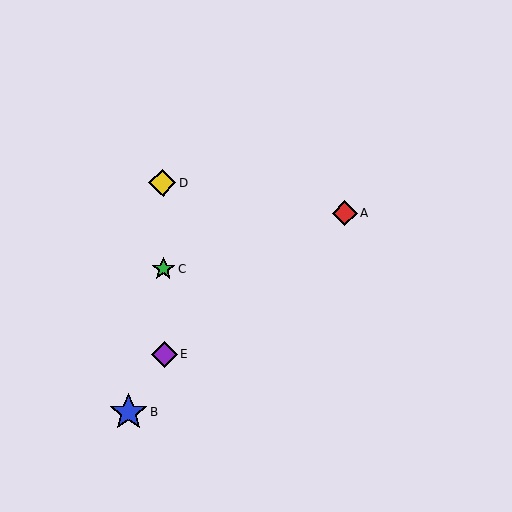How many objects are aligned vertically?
3 objects (C, D, E) are aligned vertically.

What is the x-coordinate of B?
Object B is at x≈129.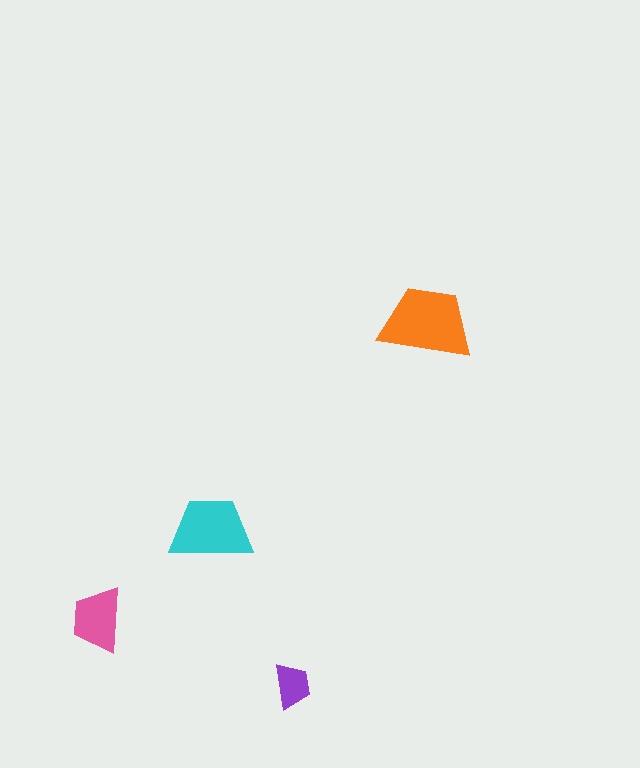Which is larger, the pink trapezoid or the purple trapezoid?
The pink one.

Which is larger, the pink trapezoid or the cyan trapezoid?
The cyan one.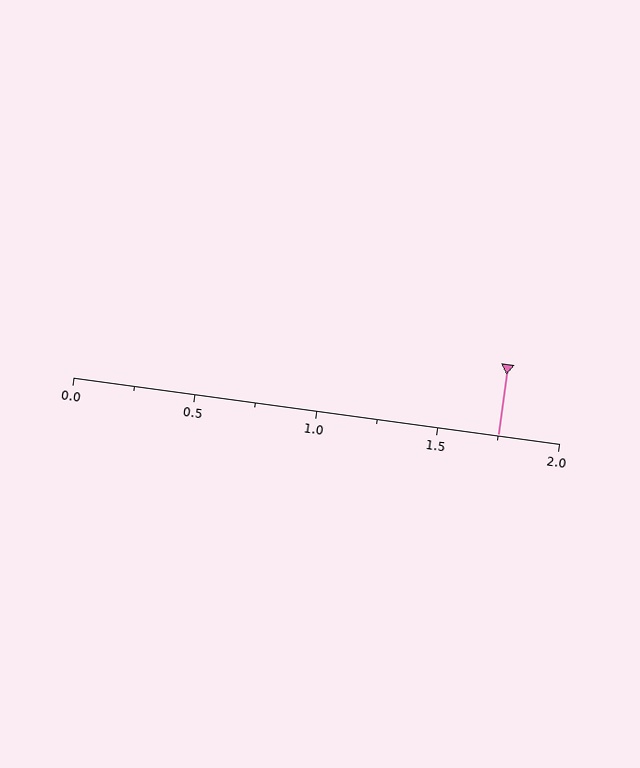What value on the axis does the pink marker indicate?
The marker indicates approximately 1.75.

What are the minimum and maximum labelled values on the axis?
The axis runs from 0.0 to 2.0.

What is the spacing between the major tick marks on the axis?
The major ticks are spaced 0.5 apart.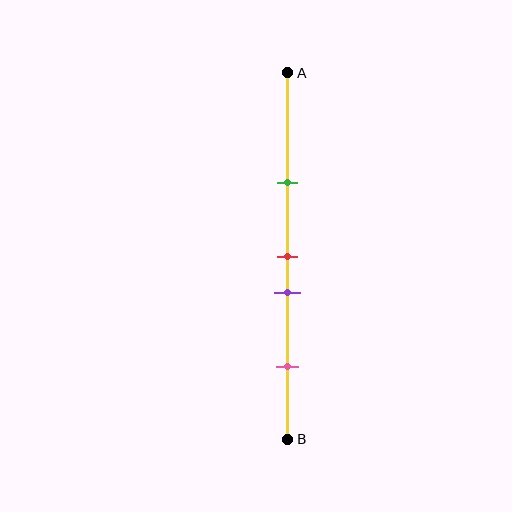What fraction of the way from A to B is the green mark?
The green mark is approximately 30% (0.3) of the way from A to B.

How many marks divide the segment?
There are 4 marks dividing the segment.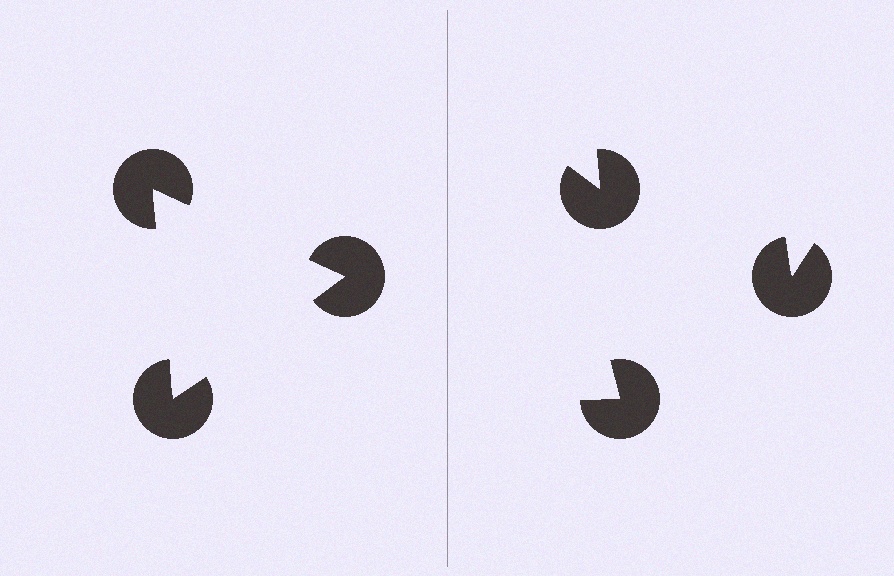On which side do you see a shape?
An illusory triangle appears on the left side. On the right side the wedge cuts are rotated, so no coherent shape forms.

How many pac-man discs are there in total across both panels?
6 — 3 on each side.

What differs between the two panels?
The pac-man discs are positioned identically on both sides; only the wedge orientations differ. On the left they align to a triangle; on the right they are misaligned.